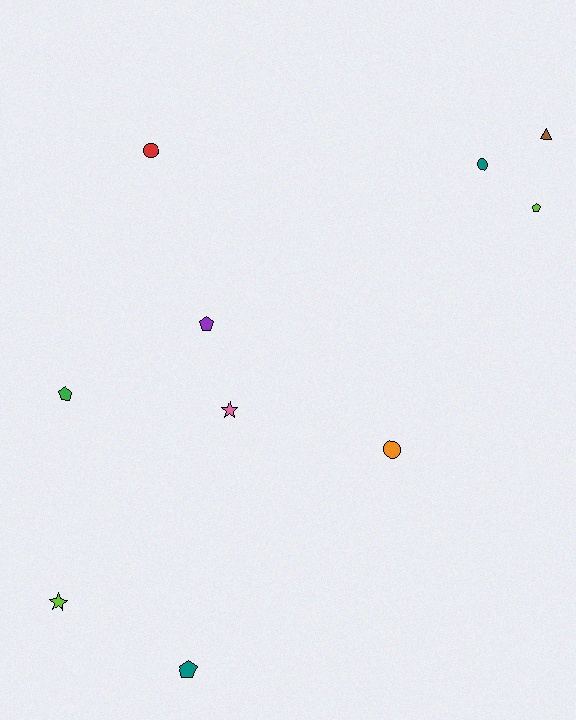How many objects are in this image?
There are 10 objects.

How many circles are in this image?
There are 3 circles.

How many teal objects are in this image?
There are 2 teal objects.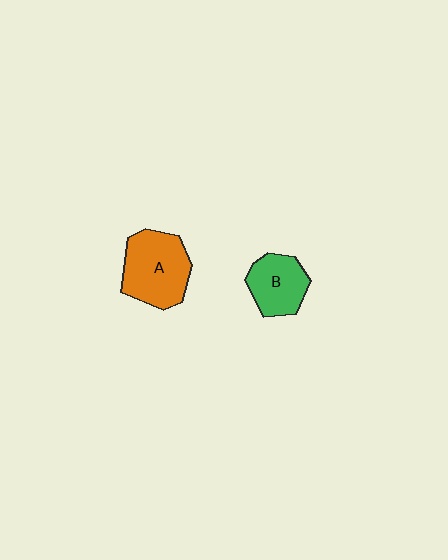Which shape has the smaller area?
Shape B (green).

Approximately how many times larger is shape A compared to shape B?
Approximately 1.4 times.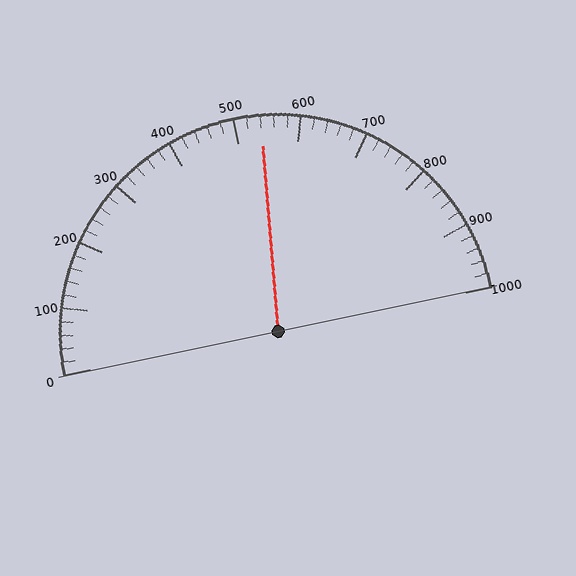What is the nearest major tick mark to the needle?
The nearest major tick mark is 500.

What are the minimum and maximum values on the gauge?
The gauge ranges from 0 to 1000.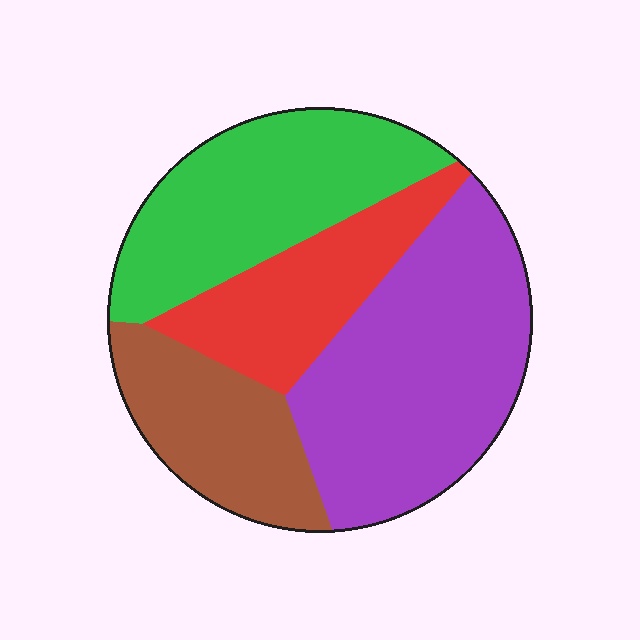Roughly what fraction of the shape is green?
Green takes up about one quarter (1/4) of the shape.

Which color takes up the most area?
Purple, at roughly 35%.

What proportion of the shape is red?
Red takes up less than a quarter of the shape.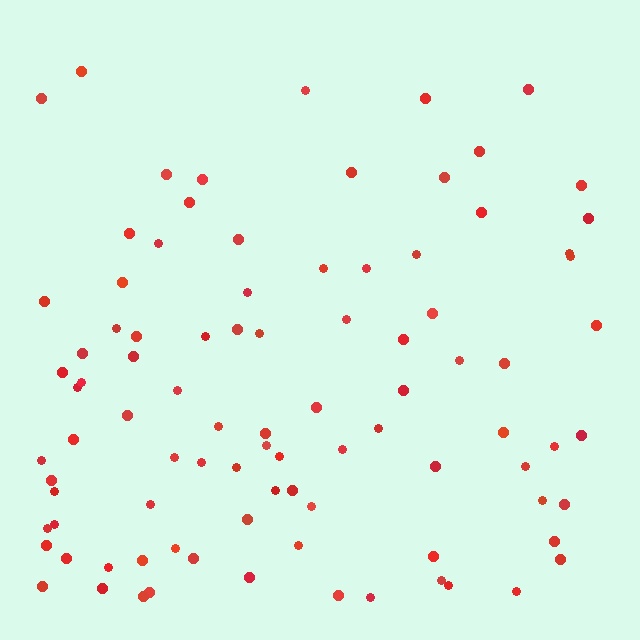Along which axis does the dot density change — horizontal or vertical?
Vertical.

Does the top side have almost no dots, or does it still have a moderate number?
Still a moderate number, just noticeably fewer than the bottom.